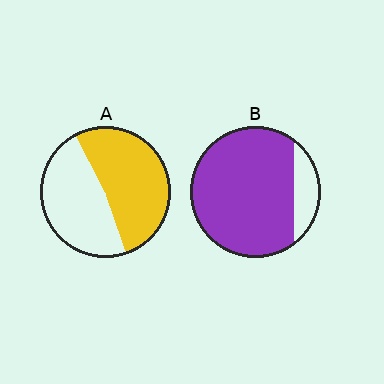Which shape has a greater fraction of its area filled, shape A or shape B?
Shape B.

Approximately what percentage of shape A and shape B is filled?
A is approximately 55% and B is approximately 85%.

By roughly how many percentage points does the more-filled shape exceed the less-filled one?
By roughly 30 percentage points (B over A).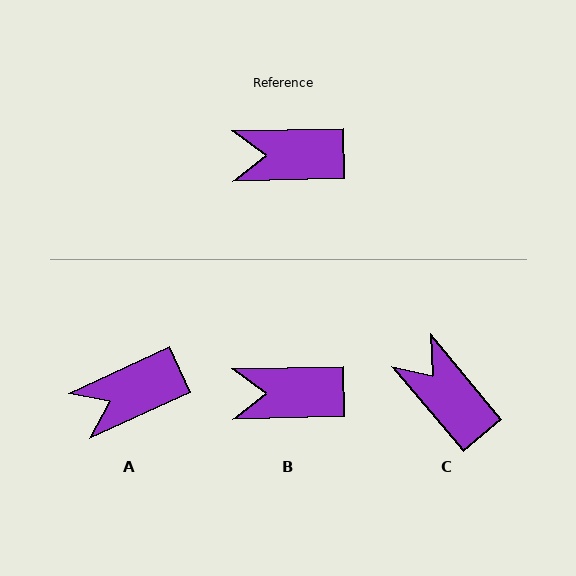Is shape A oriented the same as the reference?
No, it is off by about 23 degrees.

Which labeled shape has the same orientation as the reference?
B.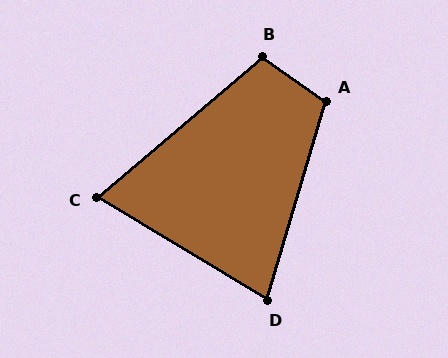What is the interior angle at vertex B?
Approximately 104 degrees (obtuse).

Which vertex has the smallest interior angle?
C, at approximately 71 degrees.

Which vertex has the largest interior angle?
A, at approximately 109 degrees.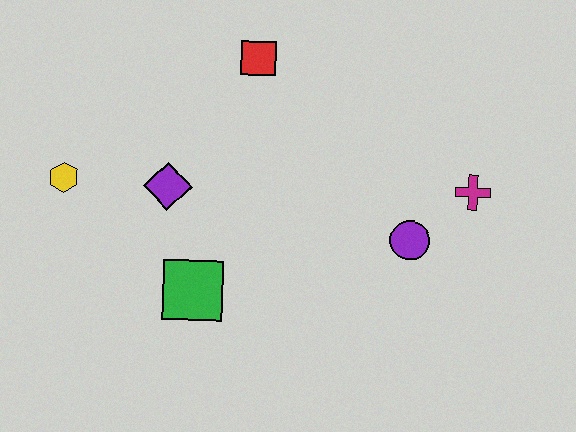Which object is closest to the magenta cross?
The purple circle is closest to the magenta cross.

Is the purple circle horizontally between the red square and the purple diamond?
No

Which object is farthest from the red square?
The magenta cross is farthest from the red square.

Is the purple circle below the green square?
No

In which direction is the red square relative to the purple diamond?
The red square is above the purple diamond.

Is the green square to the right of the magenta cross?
No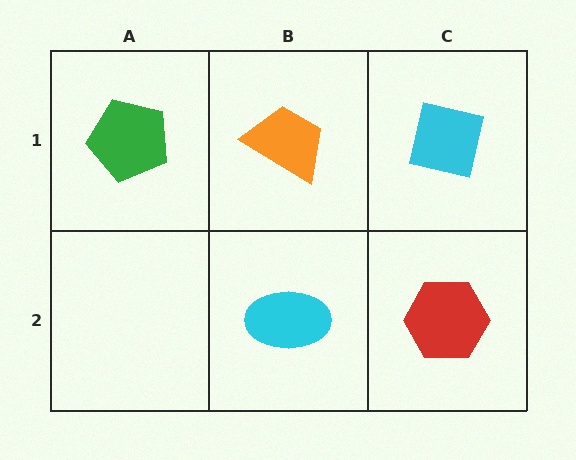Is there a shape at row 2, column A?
No, that cell is empty.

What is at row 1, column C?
A cyan square.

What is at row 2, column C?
A red hexagon.